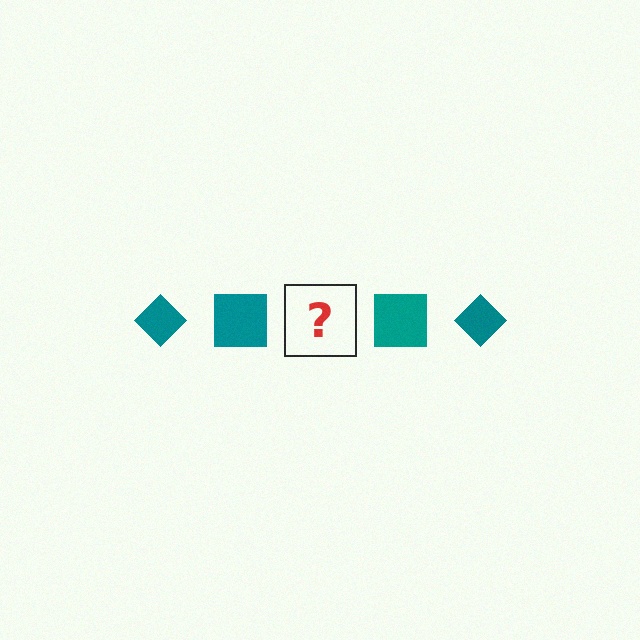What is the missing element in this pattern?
The missing element is a teal diamond.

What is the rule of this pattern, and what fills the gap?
The rule is that the pattern cycles through diamond, square shapes in teal. The gap should be filled with a teal diamond.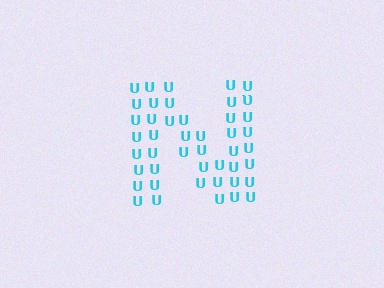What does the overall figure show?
The overall figure shows the letter N.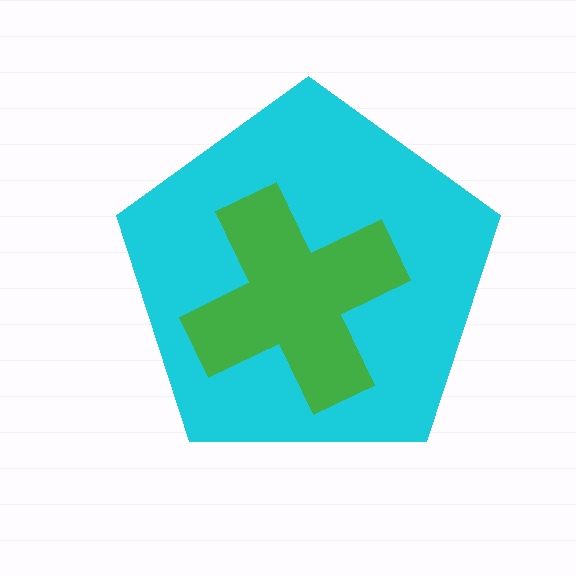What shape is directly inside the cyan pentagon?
The green cross.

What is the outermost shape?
The cyan pentagon.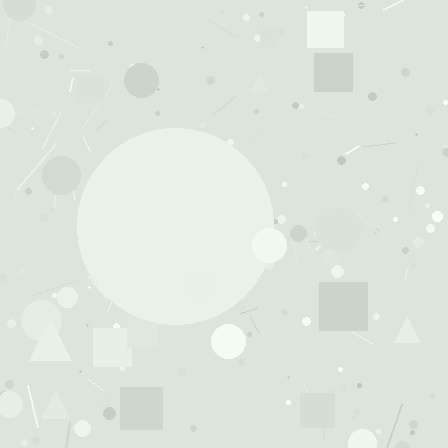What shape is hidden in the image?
A circle is hidden in the image.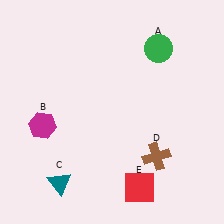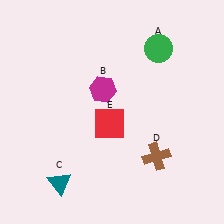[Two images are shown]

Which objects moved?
The objects that moved are: the magenta hexagon (B), the red square (E).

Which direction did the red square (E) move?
The red square (E) moved up.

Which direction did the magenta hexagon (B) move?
The magenta hexagon (B) moved right.